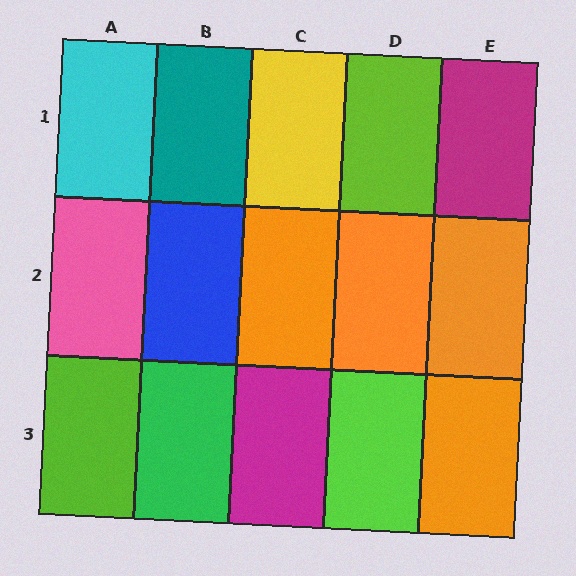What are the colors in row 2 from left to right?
Pink, blue, orange, orange, orange.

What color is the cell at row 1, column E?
Magenta.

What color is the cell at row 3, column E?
Orange.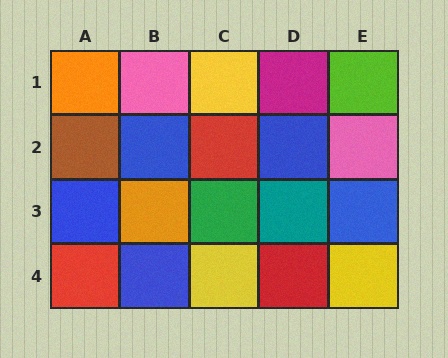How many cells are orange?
2 cells are orange.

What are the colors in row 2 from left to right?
Brown, blue, red, blue, pink.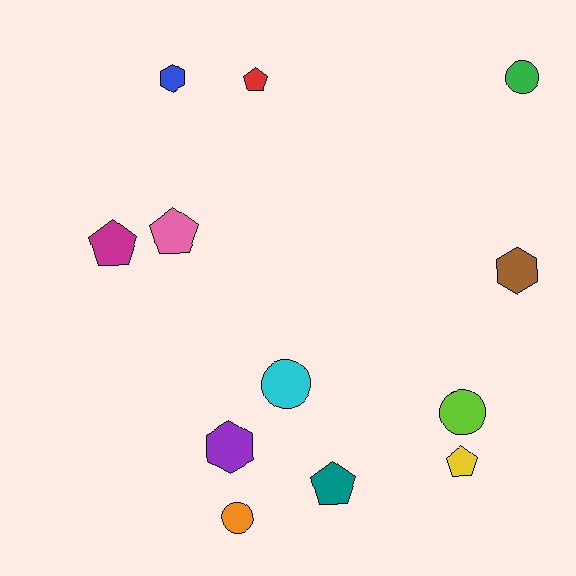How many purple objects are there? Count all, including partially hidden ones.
There is 1 purple object.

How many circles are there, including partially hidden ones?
There are 4 circles.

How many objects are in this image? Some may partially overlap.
There are 12 objects.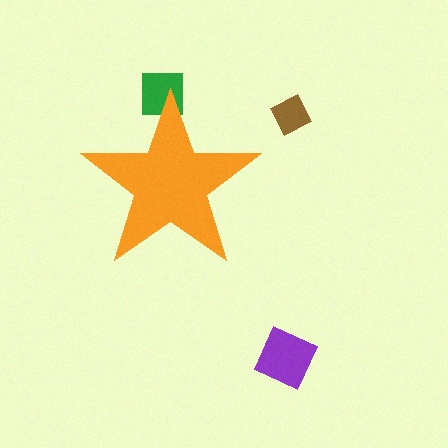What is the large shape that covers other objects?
An orange star.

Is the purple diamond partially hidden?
No, the purple diamond is fully visible.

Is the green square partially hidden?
Yes, the green square is partially hidden behind the orange star.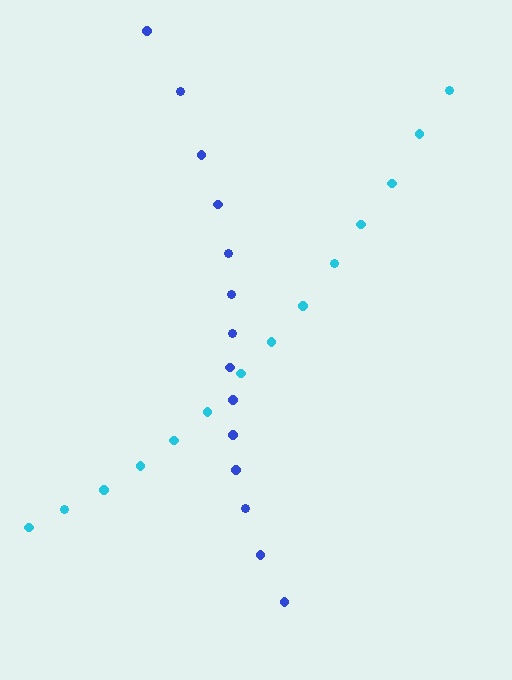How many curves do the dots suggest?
There are 2 distinct paths.